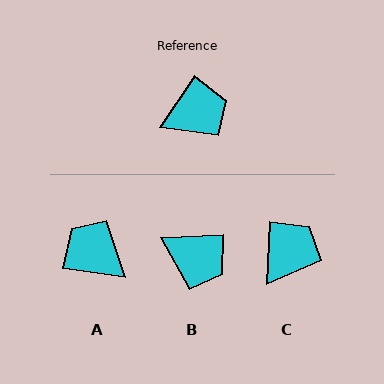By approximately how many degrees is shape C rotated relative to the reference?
Approximately 31 degrees counter-clockwise.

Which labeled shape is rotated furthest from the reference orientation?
A, about 115 degrees away.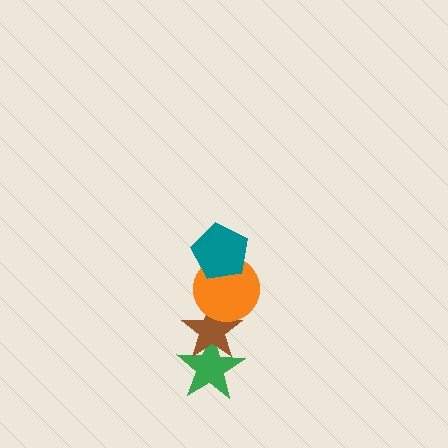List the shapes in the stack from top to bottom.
From top to bottom: the teal pentagon, the orange circle, the brown star, the green star.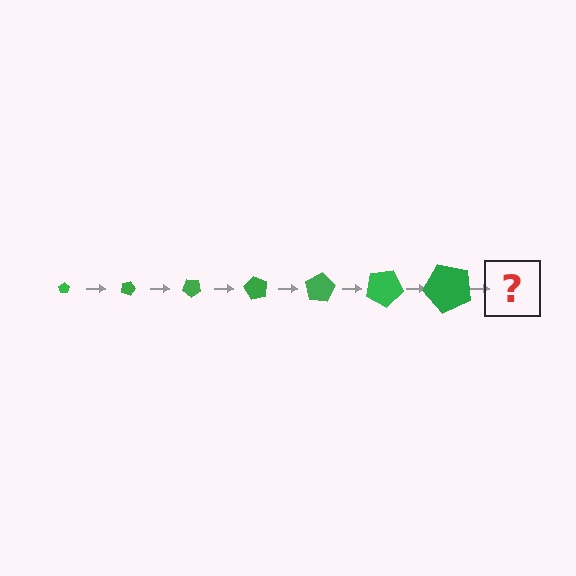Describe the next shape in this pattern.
It should be a pentagon, larger than the previous one and rotated 140 degrees from the start.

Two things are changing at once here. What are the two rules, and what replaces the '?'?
The two rules are that the pentagon grows larger each step and it rotates 20 degrees each step. The '?' should be a pentagon, larger than the previous one and rotated 140 degrees from the start.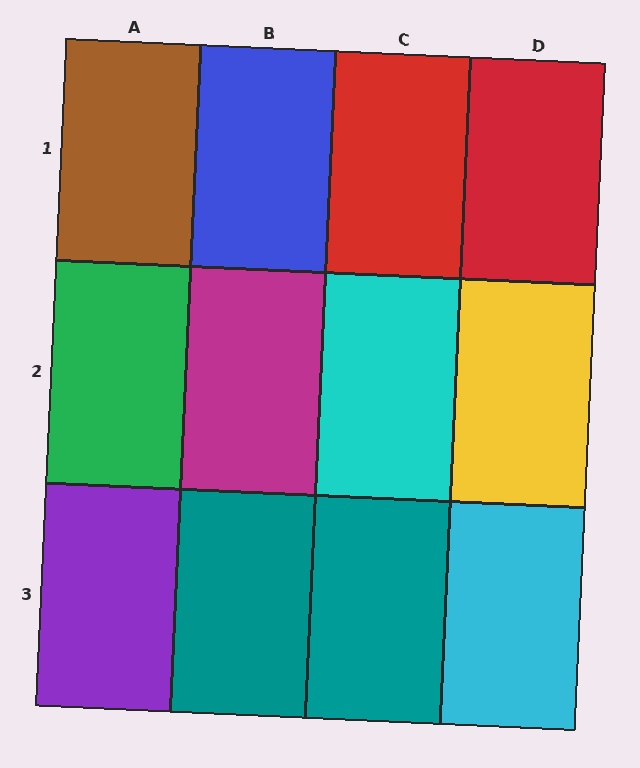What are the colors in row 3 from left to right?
Purple, teal, teal, cyan.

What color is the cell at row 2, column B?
Magenta.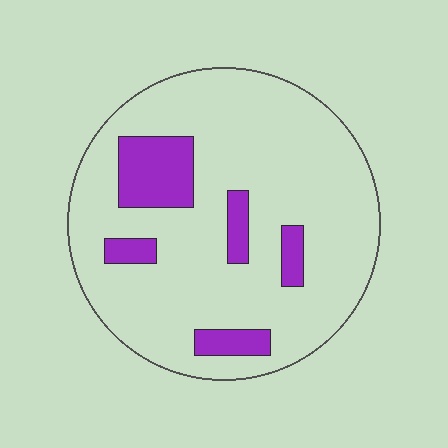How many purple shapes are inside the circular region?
5.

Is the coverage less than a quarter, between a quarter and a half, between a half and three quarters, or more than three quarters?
Less than a quarter.